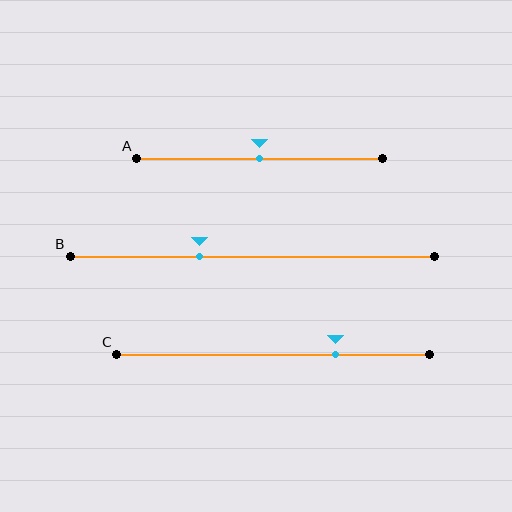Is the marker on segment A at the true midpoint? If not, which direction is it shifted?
Yes, the marker on segment A is at the true midpoint.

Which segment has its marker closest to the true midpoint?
Segment A has its marker closest to the true midpoint.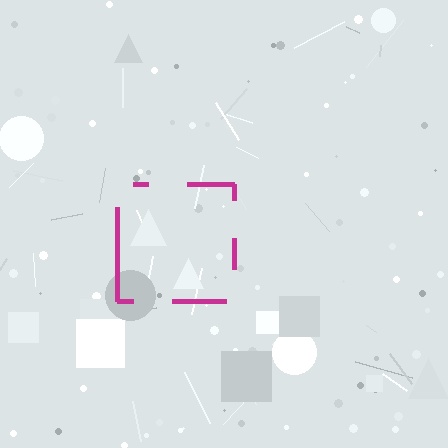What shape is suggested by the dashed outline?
The dashed outline suggests a square.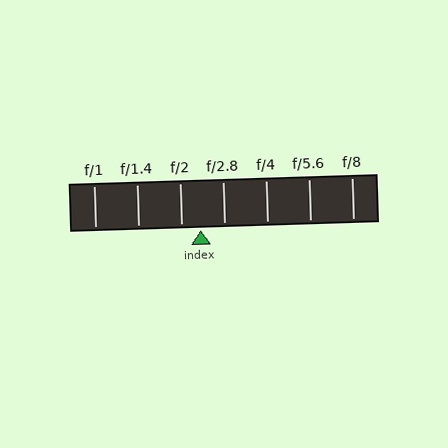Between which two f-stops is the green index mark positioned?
The index mark is between f/2 and f/2.8.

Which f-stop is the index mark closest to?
The index mark is closest to f/2.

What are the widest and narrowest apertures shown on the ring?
The widest aperture shown is f/1 and the narrowest is f/8.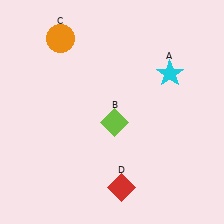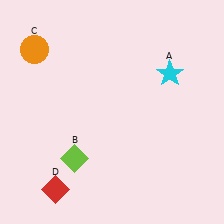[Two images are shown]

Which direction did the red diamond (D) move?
The red diamond (D) moved left.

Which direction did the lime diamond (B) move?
The lime diamond (B) moved left.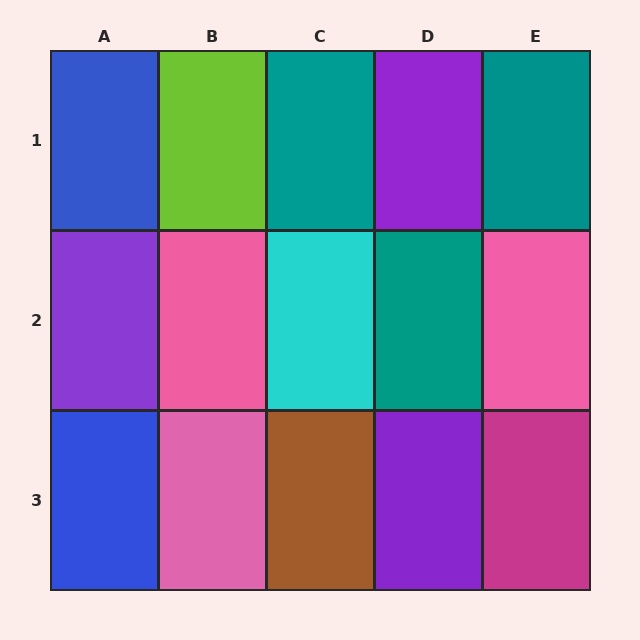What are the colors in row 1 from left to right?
Blue, lime, teal, purple, teal.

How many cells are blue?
2 cells are blue.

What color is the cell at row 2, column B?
Pink.